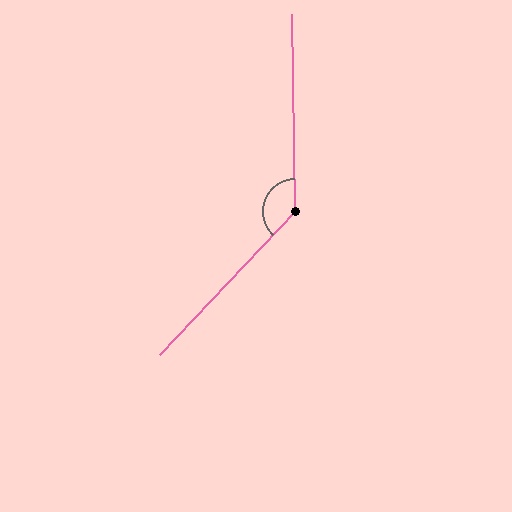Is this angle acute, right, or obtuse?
It is obtuse.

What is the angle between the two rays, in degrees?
Approximately 136 degrees.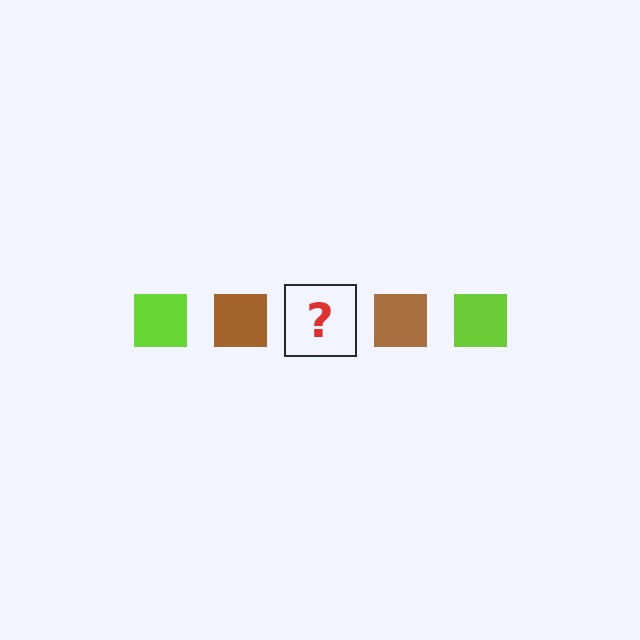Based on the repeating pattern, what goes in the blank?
The blank should be a lime square.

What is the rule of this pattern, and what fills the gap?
The rule is that the pattern cycles through lime, brown squares. The gap should be filled with a lime square.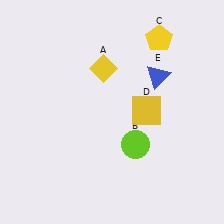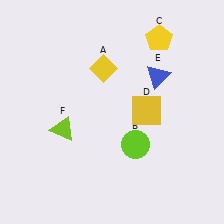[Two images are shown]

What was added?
A lime triangle (F) was added in Image 2.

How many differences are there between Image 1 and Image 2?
There is 1 difference between the two images.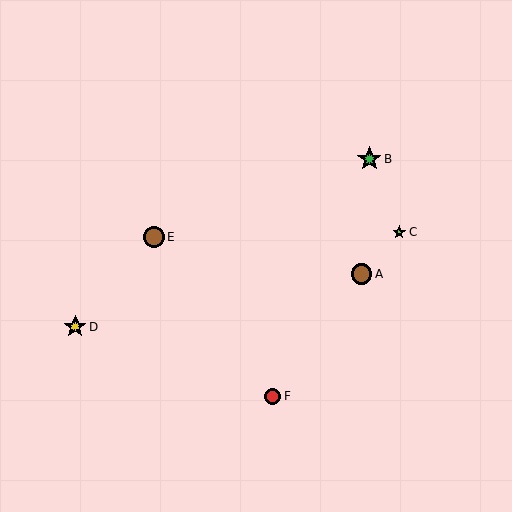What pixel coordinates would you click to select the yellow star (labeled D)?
Click at (75, 327) to select the yellow star D.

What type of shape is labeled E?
Shape E is a brown circle.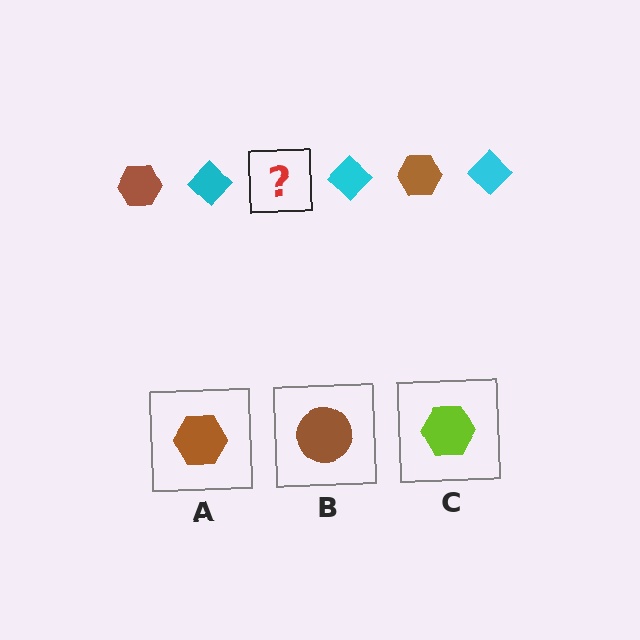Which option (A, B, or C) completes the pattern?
A.